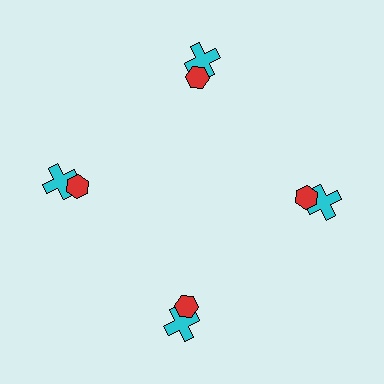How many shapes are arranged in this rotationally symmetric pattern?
There are 8 shapes, arranged in 4 groups of 2.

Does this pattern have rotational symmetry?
Yes, this pattern has 4-fold rotational symmetry. It looks the same after rotating 90 degrees around the center.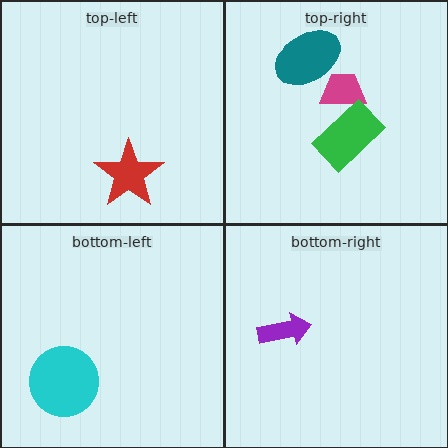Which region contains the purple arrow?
The bottom-right region.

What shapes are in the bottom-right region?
The purple arrow.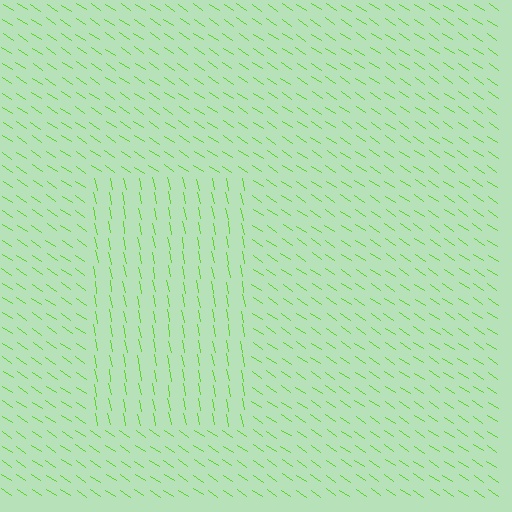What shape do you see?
I see a rectangle.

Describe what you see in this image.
The image is filled with small lime line segments. A rectangle region in the image has lines oriented differently from the surrounding lines, creating a visible texture boundary.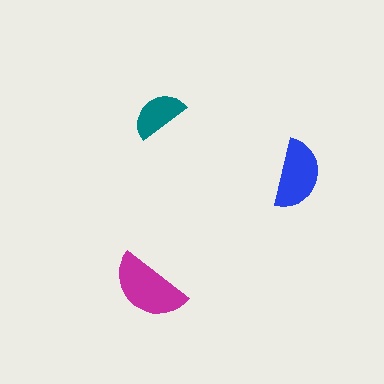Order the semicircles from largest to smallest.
the magenta one, the blue one, the teal one.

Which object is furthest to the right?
The blue semicircle is rightmost.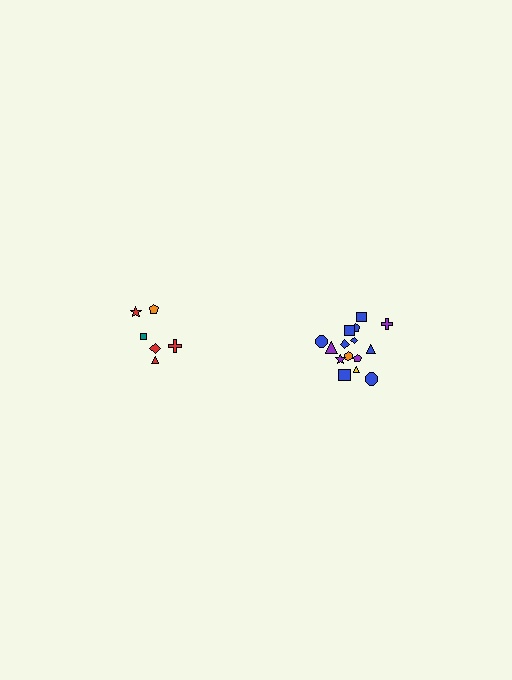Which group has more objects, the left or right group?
The right group.